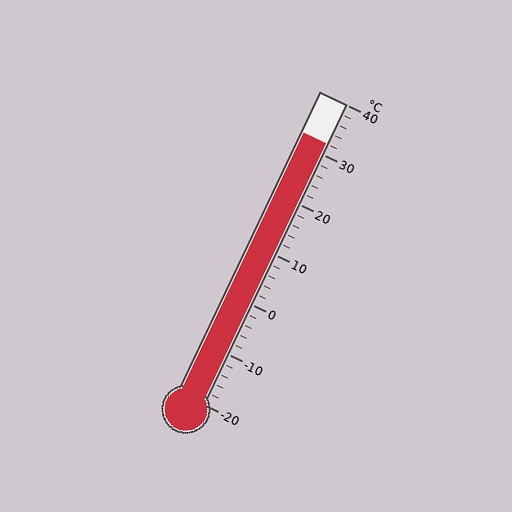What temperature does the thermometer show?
The thermometer shows approximately 32°C.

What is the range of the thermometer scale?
The thermometer scale ranges from -20°C to 40°C.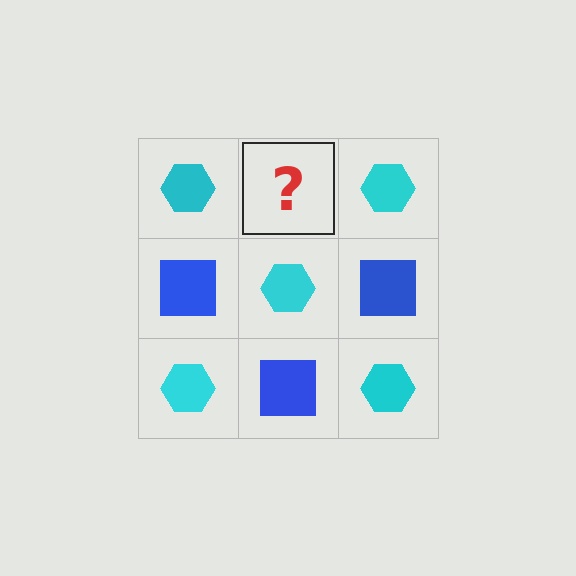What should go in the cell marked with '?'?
The missing cell should contain a blue square.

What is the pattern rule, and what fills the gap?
The rule is that it alternates cyan hexagon and blue square in a checkerboard pattern. The gap should be filled with a blue square.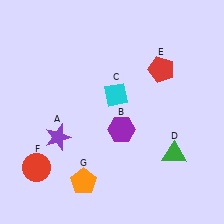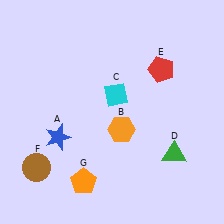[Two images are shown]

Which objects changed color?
A changed from purple to blue. B changed from purple to orange. F changed from red to brown.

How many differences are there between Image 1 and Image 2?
There are 3 differences between the two images.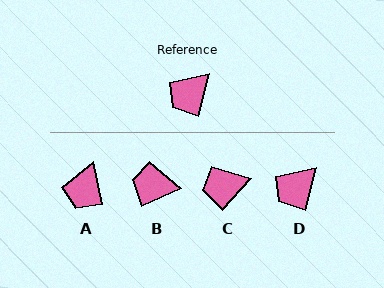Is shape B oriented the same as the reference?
No, it is off by about 51 degrees.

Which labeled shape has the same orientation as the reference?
D.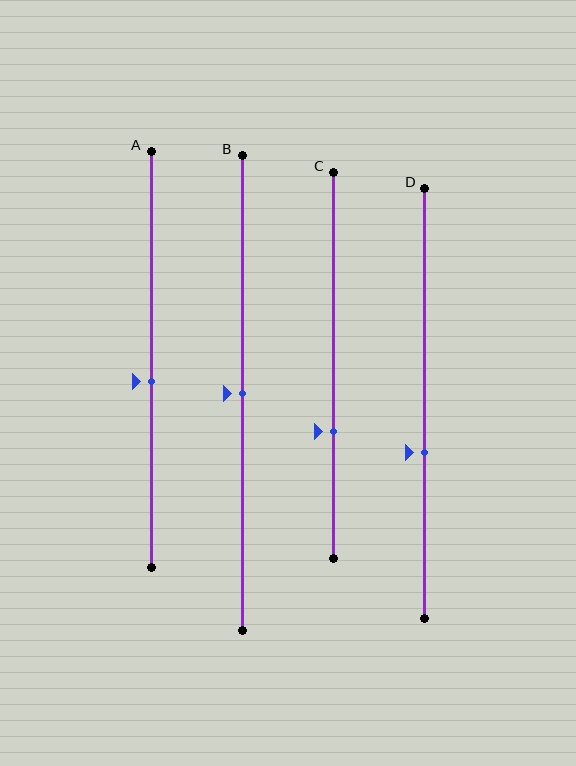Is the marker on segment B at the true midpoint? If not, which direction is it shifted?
Yes, the marker on segment B is at the true midpoint.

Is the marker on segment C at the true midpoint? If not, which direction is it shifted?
No, the marker on segment C is shifted downward by about 17% of the segment length.